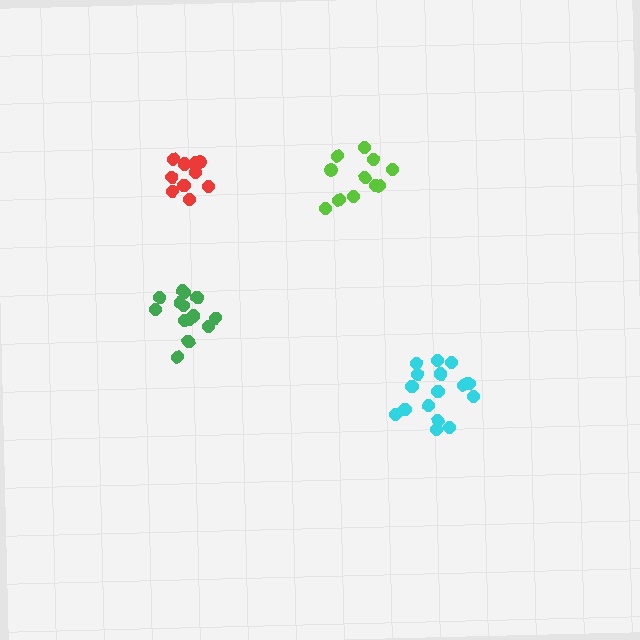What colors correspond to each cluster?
The clusters are colored: green, red, cyan, lime.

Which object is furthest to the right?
The cyan cluster is rightmost.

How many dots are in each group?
Group 1: 14 dots, Group 2: 11 dots, Group 3: 16 dots, Group 4: 11 dots (52 total).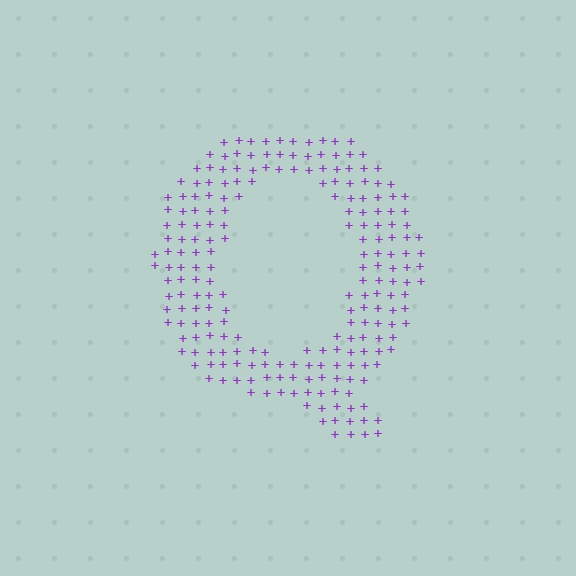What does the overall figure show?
The overall figure shows the letter Q.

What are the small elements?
The small elements are plus signs.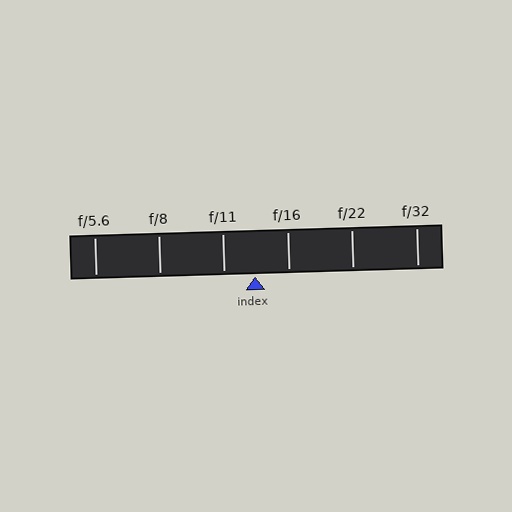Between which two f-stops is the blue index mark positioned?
The index mark is between f/11 and f/16.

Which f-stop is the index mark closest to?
The index mark is closest to f/11.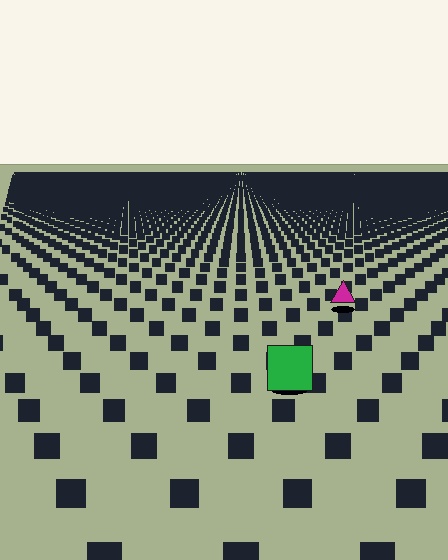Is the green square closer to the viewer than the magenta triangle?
Yes. The green square is closer — you can tell from the texture gradient: the ground texture is coarser near it.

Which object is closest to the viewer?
The green square is closest. The texture marks near it are larger and more spread out.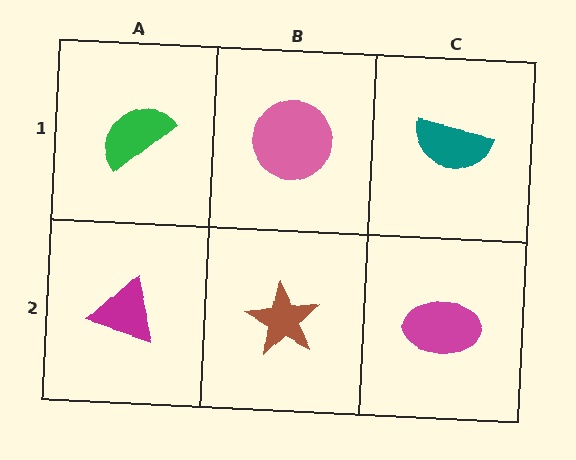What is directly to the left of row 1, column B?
A green semicircle.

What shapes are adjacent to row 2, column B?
A pink circle (row 1, column B), a magenta triangle (row 2, column A), a magenta ellipse (row 2, column C).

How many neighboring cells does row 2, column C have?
2.